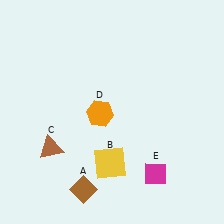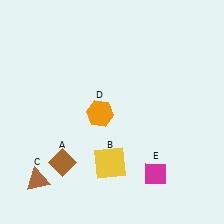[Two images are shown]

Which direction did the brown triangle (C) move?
The brown triangle (C) moved down.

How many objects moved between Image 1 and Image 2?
2 objects moved between the two images.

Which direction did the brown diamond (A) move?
The brown diamond (A) moved up.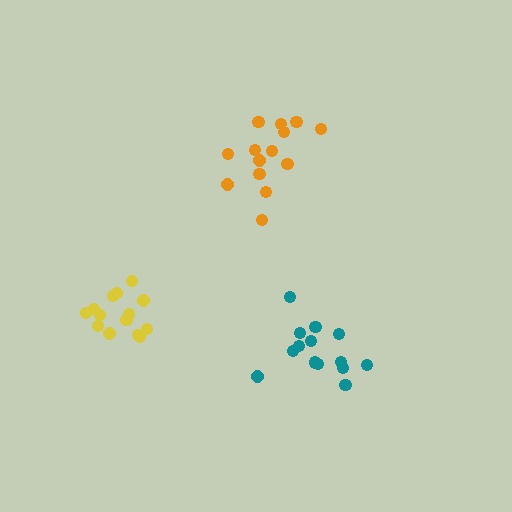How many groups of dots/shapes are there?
There are 3 groups.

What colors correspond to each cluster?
The clusters are colored: orange, yellow, teal.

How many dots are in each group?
Group 1: 14 dots, Group 2: 14 dots, Group 3: 15 dots (43 total).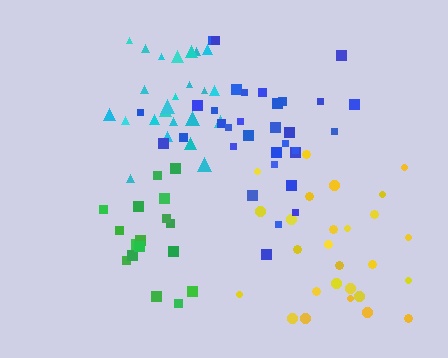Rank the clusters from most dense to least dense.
green, cyan, blue, yellow.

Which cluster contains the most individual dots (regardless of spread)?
Blue (33).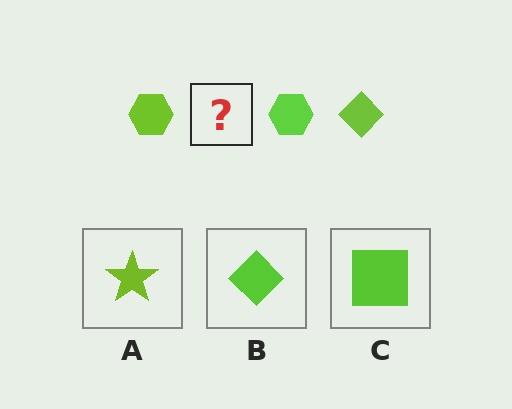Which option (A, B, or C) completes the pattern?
B.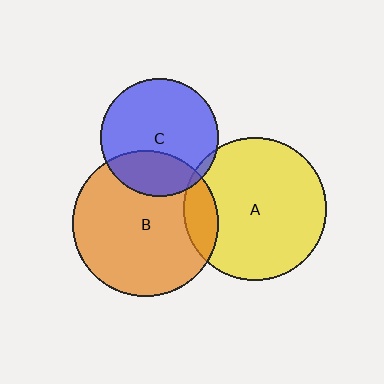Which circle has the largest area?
Circle B (orange).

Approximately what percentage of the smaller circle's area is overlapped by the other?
Approximately 30%.